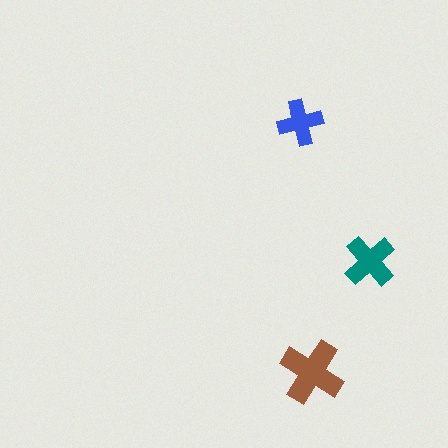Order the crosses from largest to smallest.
the brown one, the teal one, the blue one.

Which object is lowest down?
The brown cross is bottommost.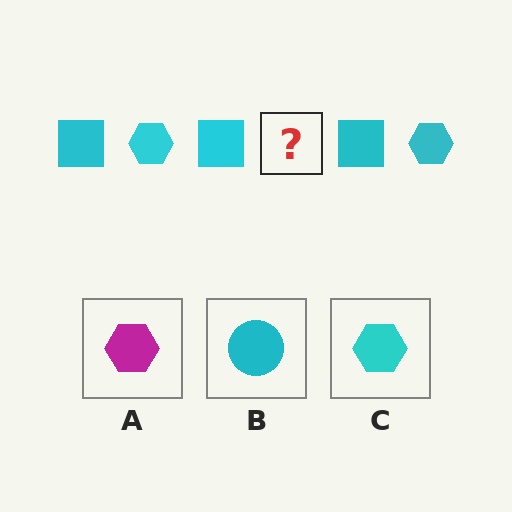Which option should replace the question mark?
Option C.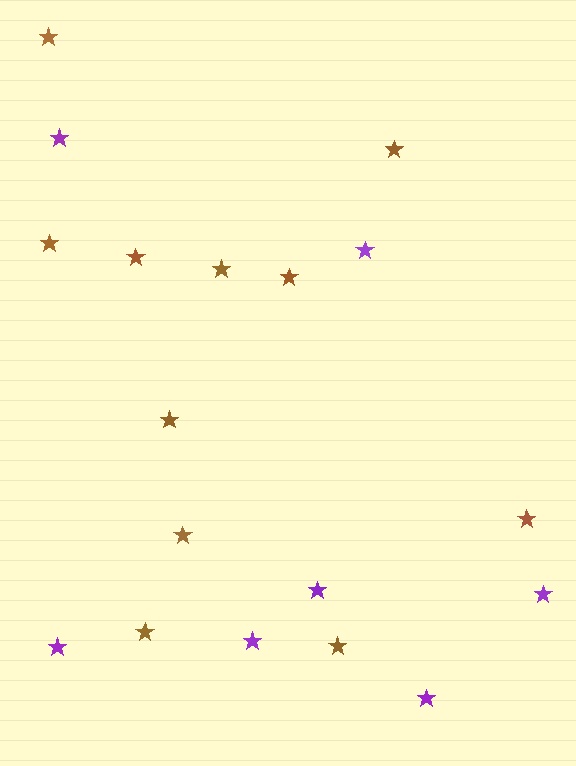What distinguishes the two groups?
There are 2 groups: one group of brown stars (11) and one group of purple stars (7).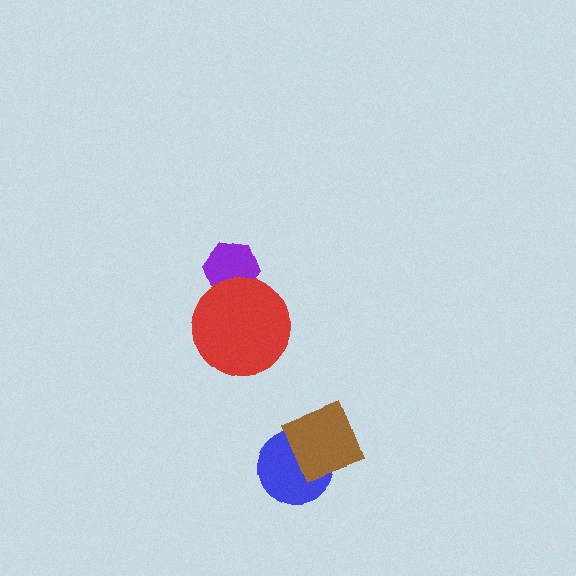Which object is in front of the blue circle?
The brown square is in front of the blue circle.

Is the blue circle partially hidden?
Yes, it is partially covered by another shape.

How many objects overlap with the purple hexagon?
1 object overlaps with the purple hexagon.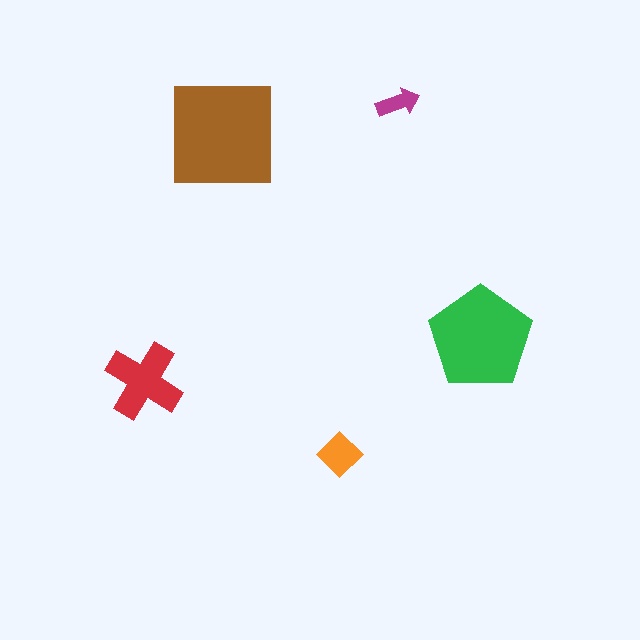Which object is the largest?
The brown square.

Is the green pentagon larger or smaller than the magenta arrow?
Larger.